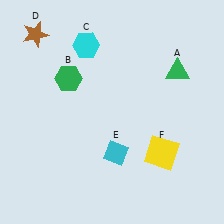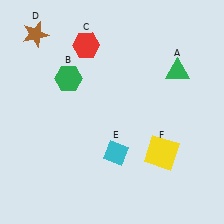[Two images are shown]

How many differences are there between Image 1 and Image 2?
There is 1 difference between the two images.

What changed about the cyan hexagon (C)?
In Image 1, C is cyan. In Image 2, it changed to red.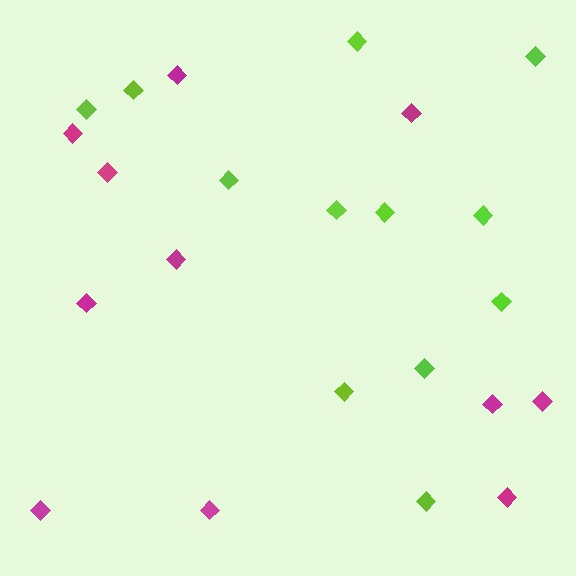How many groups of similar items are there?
There are 2 groups: one group of lime diamonds (12) and one group of magenta diamonds (11).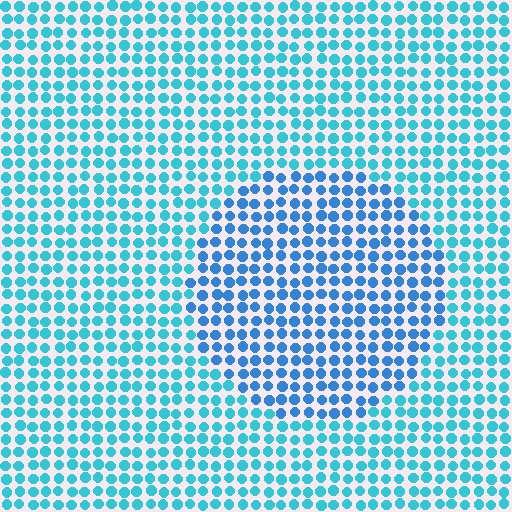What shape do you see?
I see a circle.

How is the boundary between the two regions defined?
The boundary is defined purely by a slight shift in hue (about 25 degrees). Spacing, size, and orientation are identical on both sides.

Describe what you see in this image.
The image is filled with small cyan elements in a uniform arrangement. A circle-shaped region is visible where the elements are tinted to a slightly different hue, forming a subtle color boundary.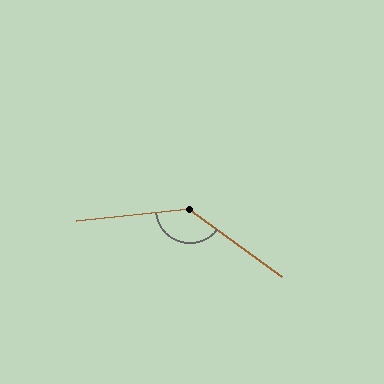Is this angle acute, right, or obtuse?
It is obtuse.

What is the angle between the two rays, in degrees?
Approximately 138 degrees.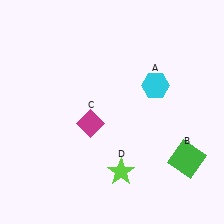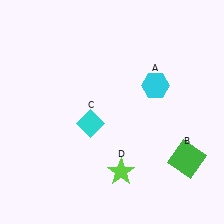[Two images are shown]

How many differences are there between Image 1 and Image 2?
There is 1 difference between the two images.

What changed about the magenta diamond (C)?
In Image 1, C is magenta. In Image 2, it changed to cyan.